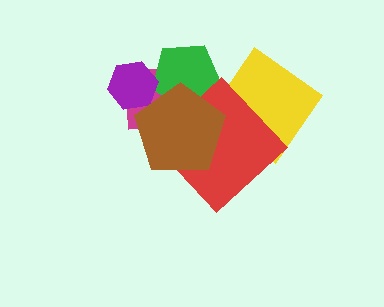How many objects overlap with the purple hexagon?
3 objects overlap with the purple hexagon.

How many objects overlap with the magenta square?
4 objects overlap with the magenta square.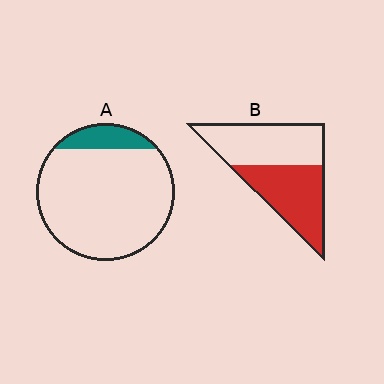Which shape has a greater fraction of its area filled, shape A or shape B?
Shape B.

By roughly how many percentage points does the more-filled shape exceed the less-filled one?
By roughly 35 percentage points (B over A).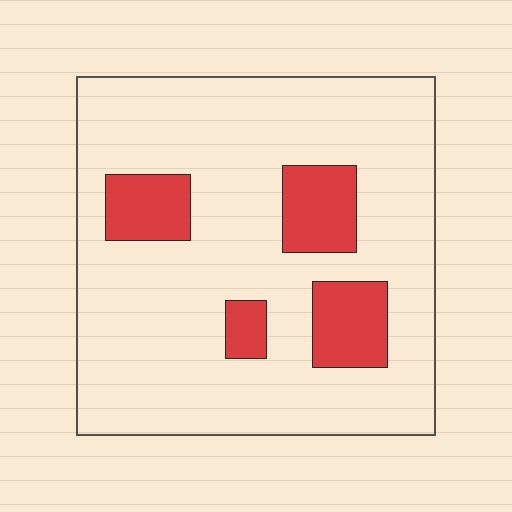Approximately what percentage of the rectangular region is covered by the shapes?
Approximately 15%.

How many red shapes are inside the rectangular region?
4.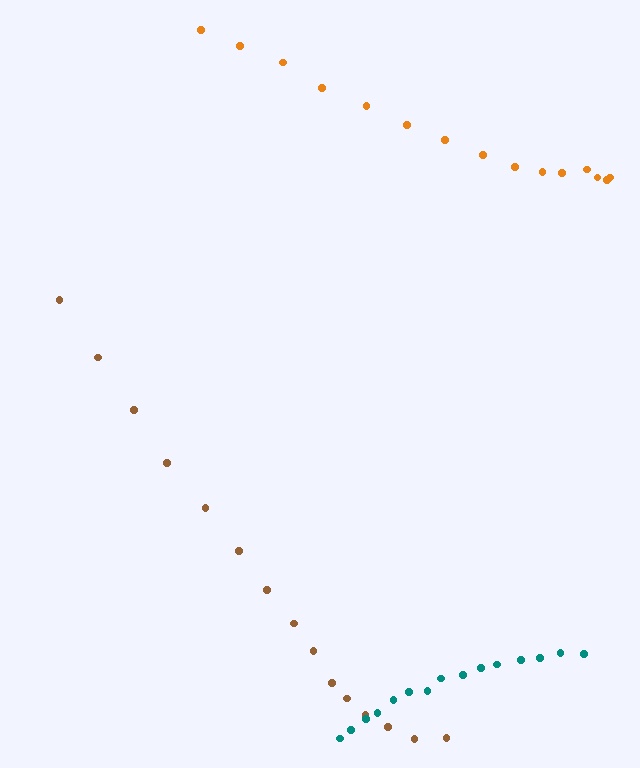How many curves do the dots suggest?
There are 3 distinct paths.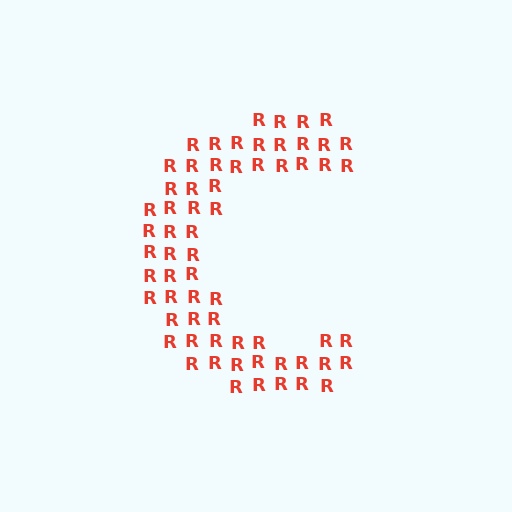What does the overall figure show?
The overall figure shows the letter C.